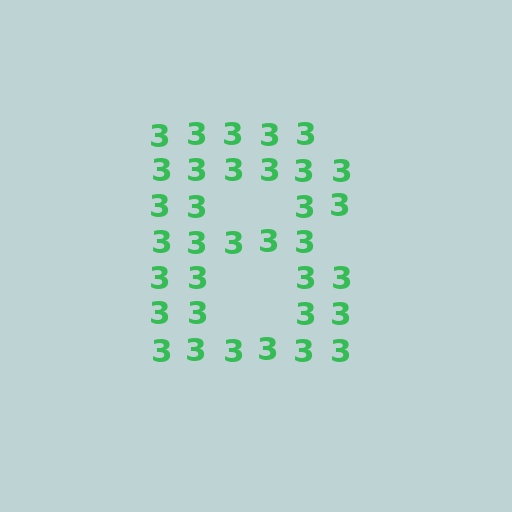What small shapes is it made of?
It is made of small digit 3's.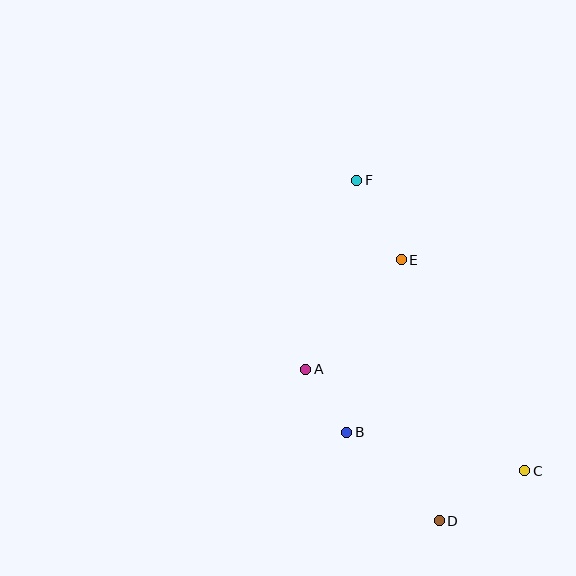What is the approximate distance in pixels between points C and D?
The distance between C and D is approximately 99 pixels.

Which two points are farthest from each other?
Points D and F are farthest from each other.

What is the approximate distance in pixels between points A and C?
The distance between A and C is approximately 241 pixels.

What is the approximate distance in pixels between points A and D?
The distance between A and D is approximately 202 pixels.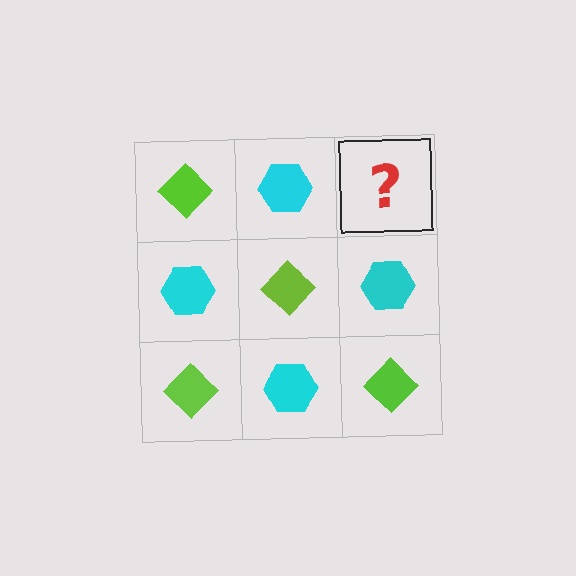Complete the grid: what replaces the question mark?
The question mark should be replaced with a lime diamond.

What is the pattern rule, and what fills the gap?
The rule is that it alternates lime diamond and cyan hexagon in a checkerboard pattern. The gap should be filled with a lime diamond.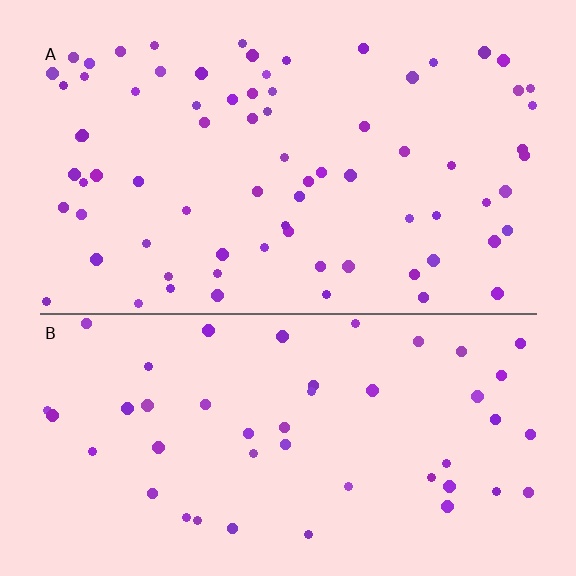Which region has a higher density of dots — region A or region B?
A (the top).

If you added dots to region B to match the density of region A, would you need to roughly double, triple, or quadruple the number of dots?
Approximately double.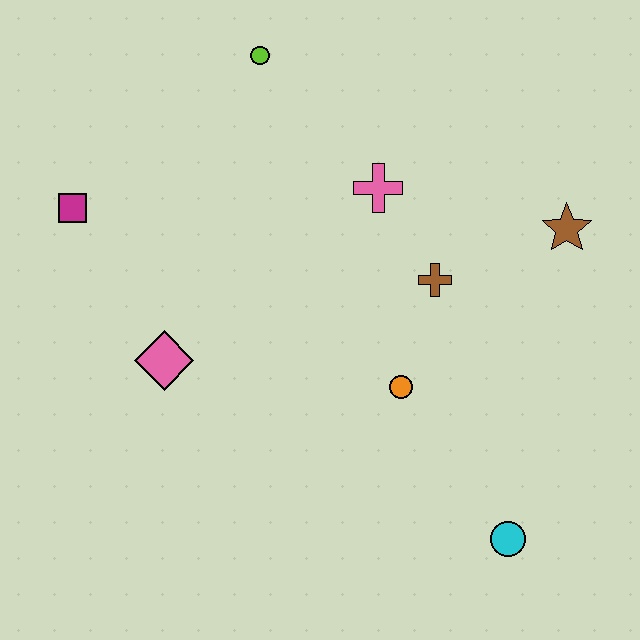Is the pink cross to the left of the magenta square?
No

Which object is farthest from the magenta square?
The cyan circle is farthest from the magenta square.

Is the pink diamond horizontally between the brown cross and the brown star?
No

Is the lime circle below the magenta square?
No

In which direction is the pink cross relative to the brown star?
The pink cross is to the left of the brown star.